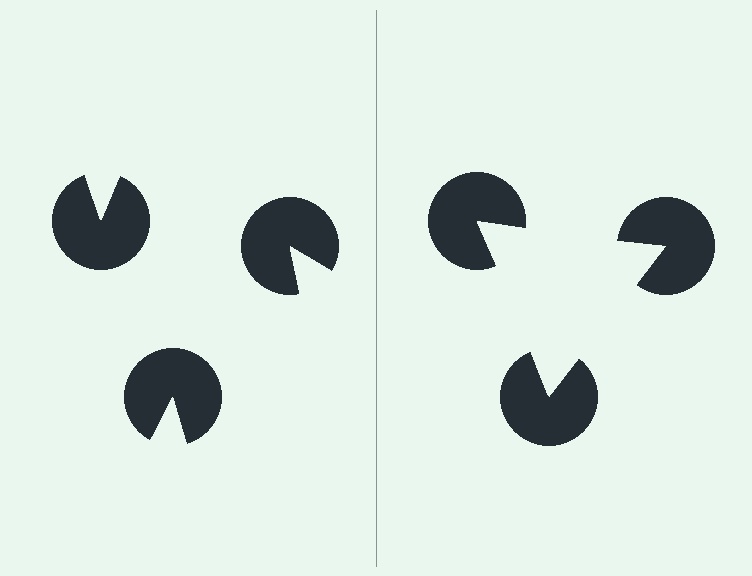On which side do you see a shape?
An illusory triangle appears on the right side. On the left side the wedge cuts are rotated, so no coherent shape forms.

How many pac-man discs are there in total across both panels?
6 — 3 on each side.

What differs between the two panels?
The pac-man discs are positioned identically on both sides; only the wedge orientations differ. On the right they align to a triangle; on the left they are misaligned.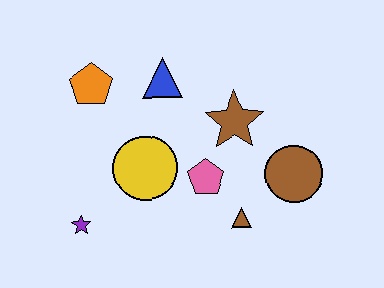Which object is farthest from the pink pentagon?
The orange pentagon is farthest from the pink pentagon.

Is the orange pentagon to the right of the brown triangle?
No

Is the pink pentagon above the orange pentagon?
No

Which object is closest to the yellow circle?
The pink pentagon is closest to the yellow circle.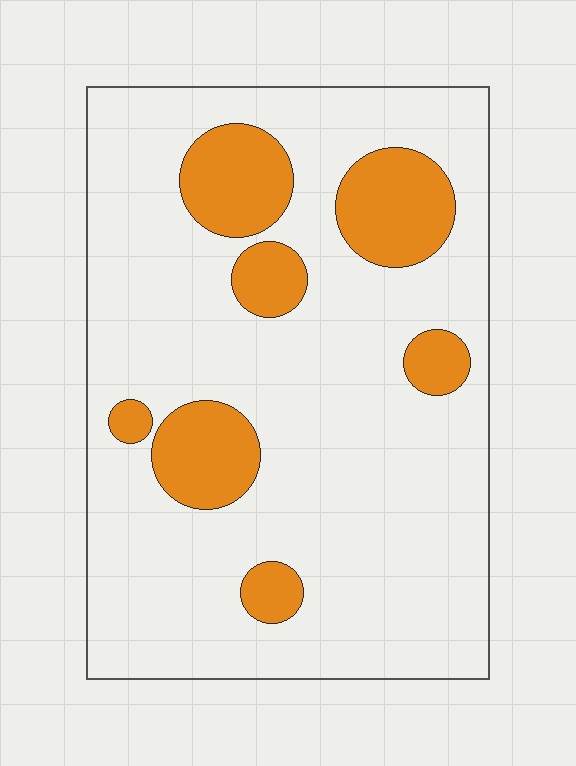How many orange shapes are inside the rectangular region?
7.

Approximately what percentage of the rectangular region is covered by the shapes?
Approximately 20%.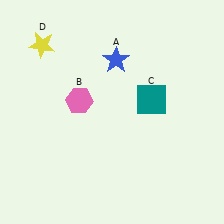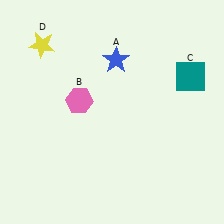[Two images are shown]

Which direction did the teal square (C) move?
The teal square (C) moved right.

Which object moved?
The teal square (C) moved right.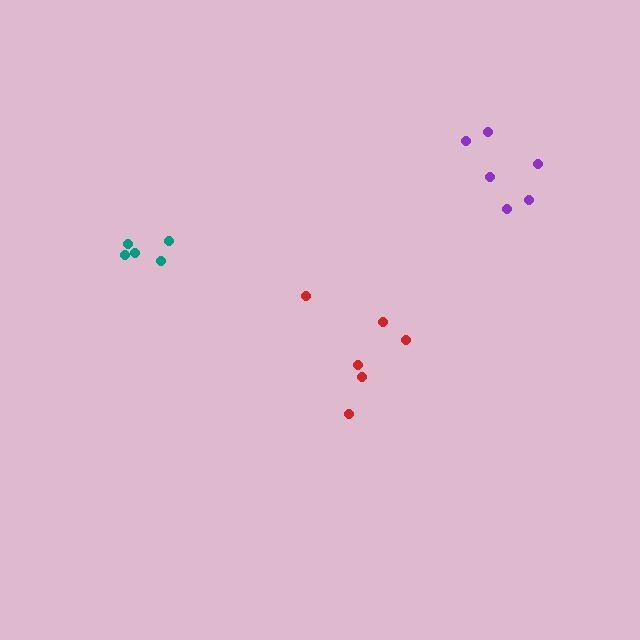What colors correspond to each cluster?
The clusters are colored: red, teal, purple.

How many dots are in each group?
Group 1: 6 dots, Group 2: 5 dots, Group 3: 6 dots (17 total).